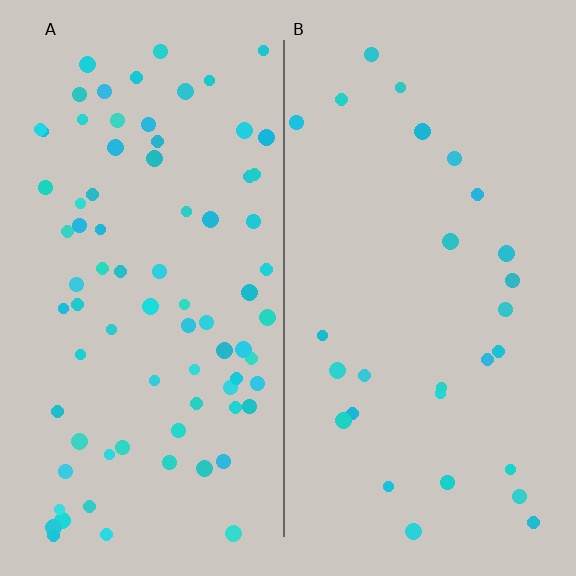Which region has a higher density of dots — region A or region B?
A (the left).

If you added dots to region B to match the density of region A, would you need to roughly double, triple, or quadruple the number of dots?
Approximately triple.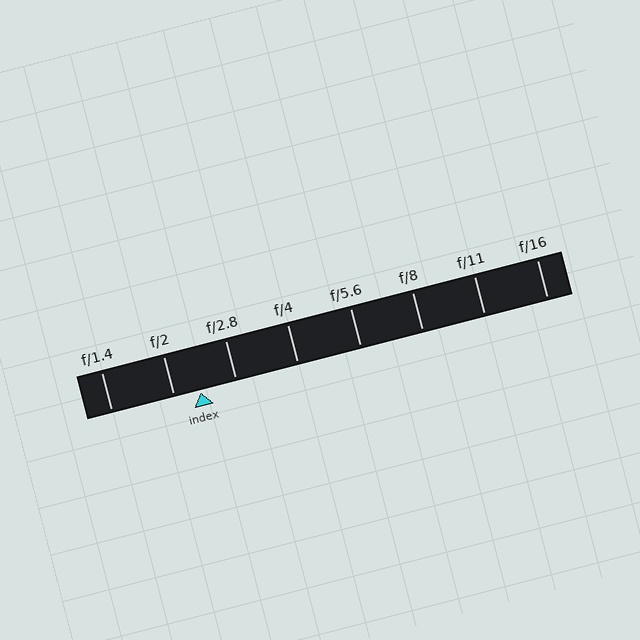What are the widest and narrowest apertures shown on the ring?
The widest aperture shown is f/1.4 and the narrowest is f/16.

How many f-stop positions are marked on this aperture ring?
There are 8 f-stop positions marked.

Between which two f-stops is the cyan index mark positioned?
The index mark is between f/2 and f/2.8.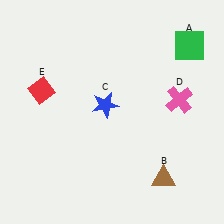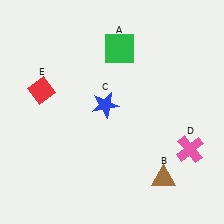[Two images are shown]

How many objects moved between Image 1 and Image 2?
2 objects moved between the two images.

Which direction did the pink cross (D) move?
The pink cross (D) moved down.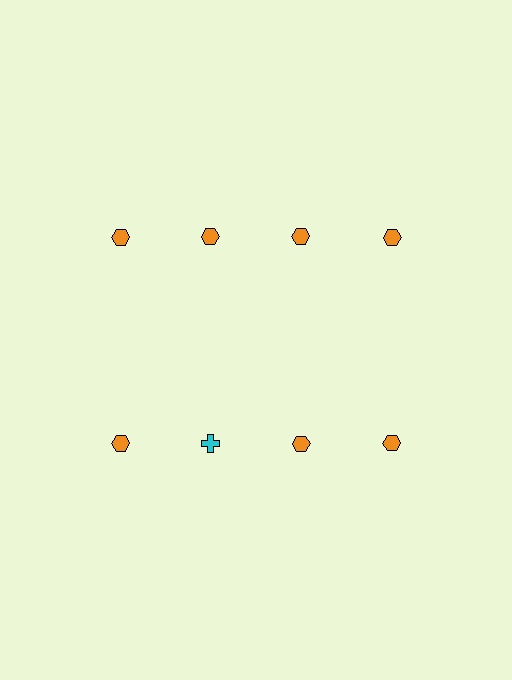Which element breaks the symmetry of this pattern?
The cyan cross in the second row, second from left column breaks the symmetry. All other shapes are orange hexagons.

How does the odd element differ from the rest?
It differs in both color (cyan instead of orange) and shape (cross instead of hexagon).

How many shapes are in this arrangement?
There are 8 shapes arranged in a grid pattern.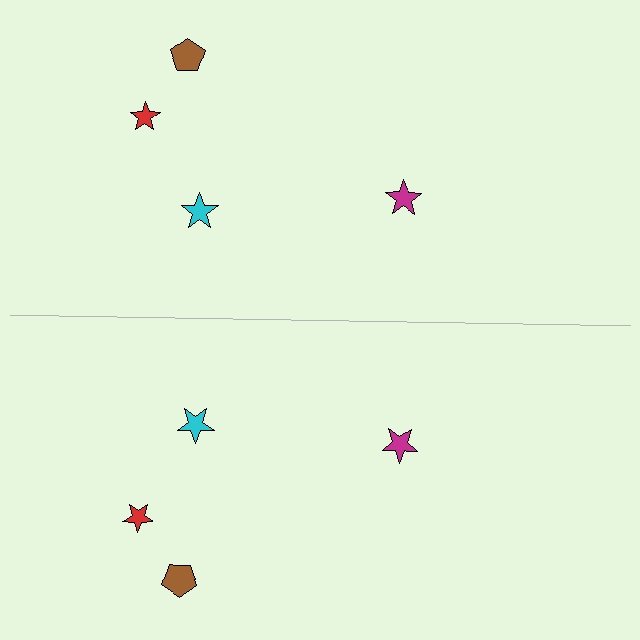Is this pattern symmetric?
Yes, this pattern has bilateral (reflection) symmetry.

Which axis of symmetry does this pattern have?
The pattern has a horizontal axis of symmetry running through the center of the image.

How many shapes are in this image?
There are 8 shapes in this image.